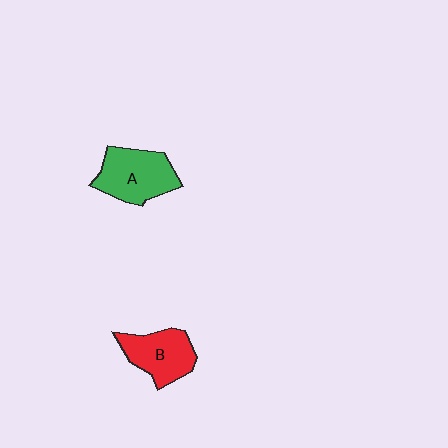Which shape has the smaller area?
Shape B (red).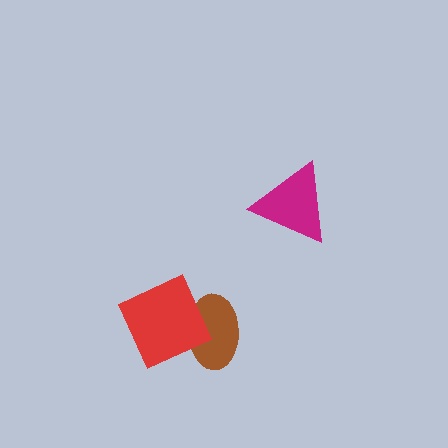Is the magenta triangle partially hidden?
No, no other shape covers it.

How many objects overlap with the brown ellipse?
1 object overlaps with the brown ellipse.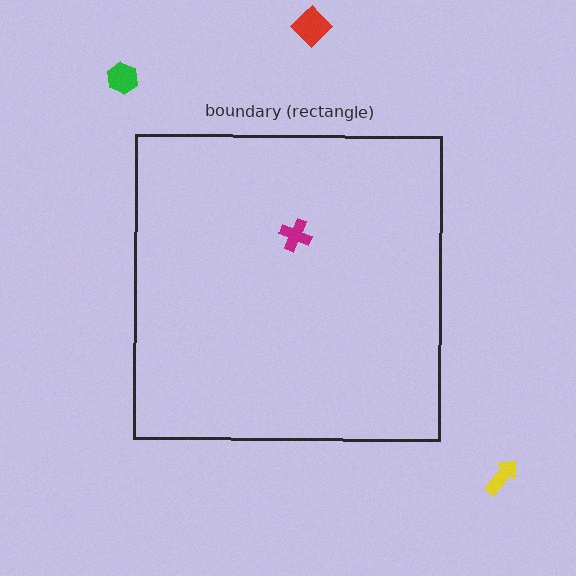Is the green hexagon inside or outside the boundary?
Outside.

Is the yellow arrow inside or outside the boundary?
Outside.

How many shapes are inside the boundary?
1 inside, 3 outside.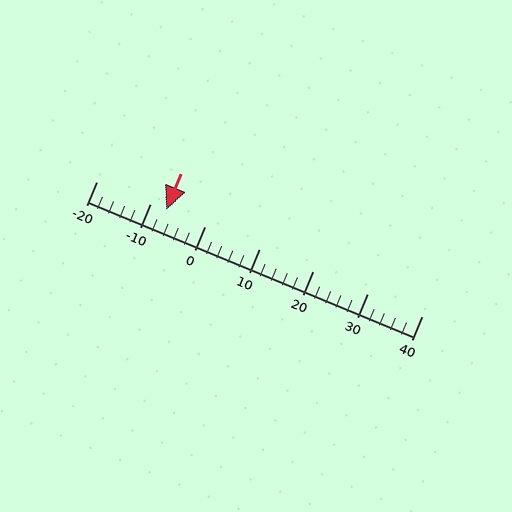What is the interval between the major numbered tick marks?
The major tick marks are spaced 10 units apart.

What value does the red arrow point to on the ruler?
The red arrow points to approximately -7.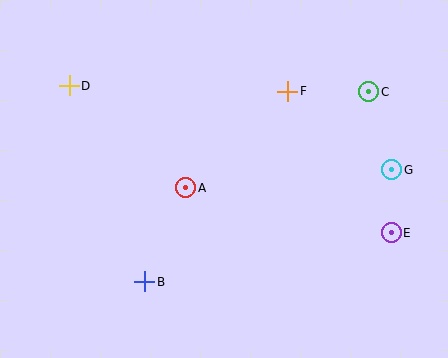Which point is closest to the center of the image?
Point A at (186, 188) is closest to the center.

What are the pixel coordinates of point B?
Point B is at (145, 282).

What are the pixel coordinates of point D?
Point D is at (69, 86).